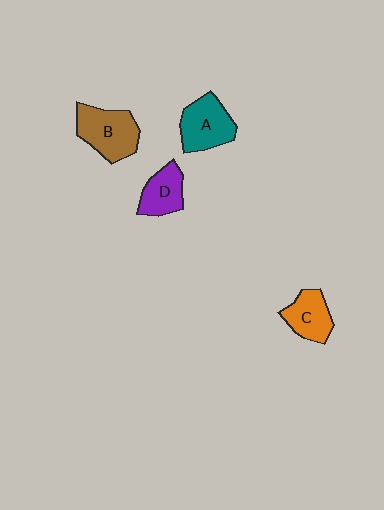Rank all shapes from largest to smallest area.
From largest to smallest: B (brown), A (teal), C (orange), D (purple).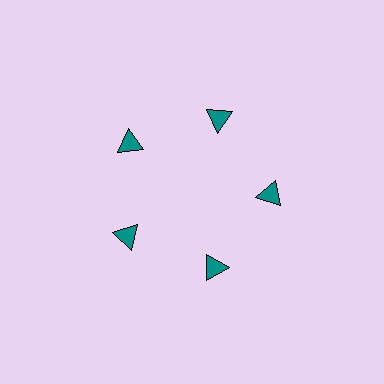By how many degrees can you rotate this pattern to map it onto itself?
The pattern maps onto itself every 72 degrees of rotation.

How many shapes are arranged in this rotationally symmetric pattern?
There are 5 shapes, arranged in 5 groups of 1.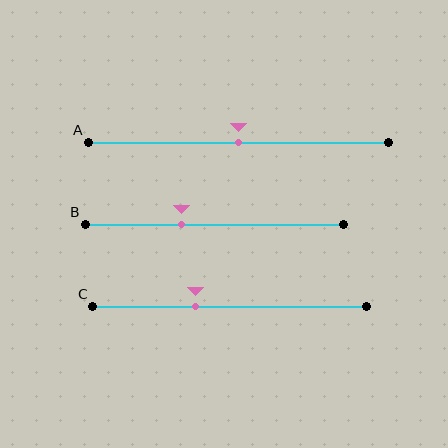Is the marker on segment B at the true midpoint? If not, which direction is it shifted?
No, the marker on segment B is shifted to the left by about 13% of the segment length.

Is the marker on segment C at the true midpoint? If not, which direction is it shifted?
No, the marker on segment C is shifted to the left by about 12% of the segment length.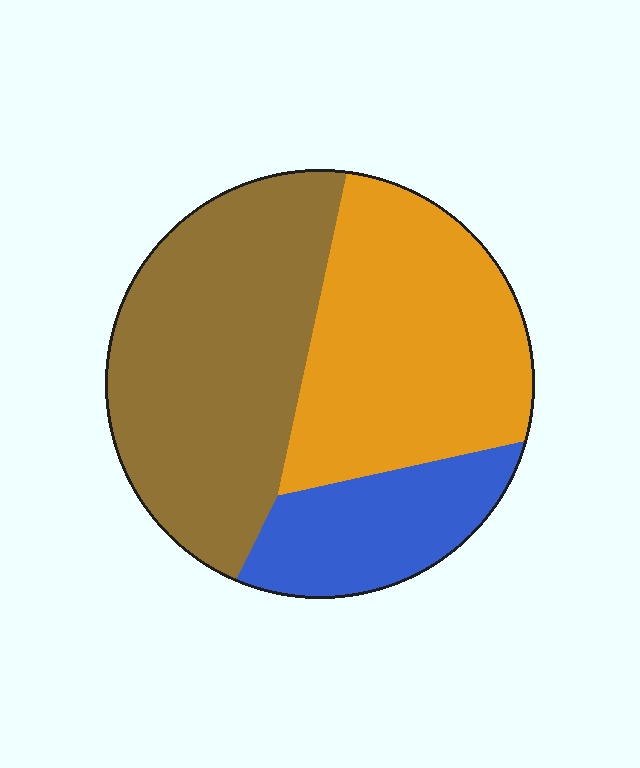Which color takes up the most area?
Brown, at roughly 45%.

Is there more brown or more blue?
Brown.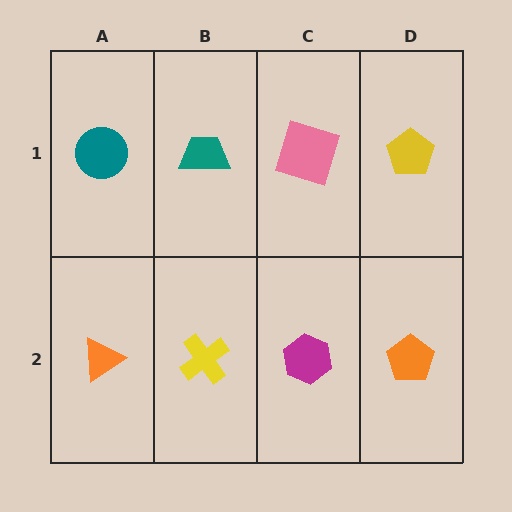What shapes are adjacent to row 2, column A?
A teal circle (row 1, column A), a yellow cross (row 2, column B).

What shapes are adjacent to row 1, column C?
A magenta hexagon (row 2, column C), a teal trapezoid (row 1, column B), a yellow pentagon (row 1, column D).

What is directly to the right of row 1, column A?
A teal trapezoid.